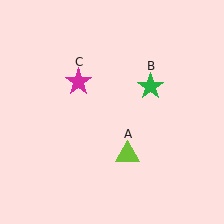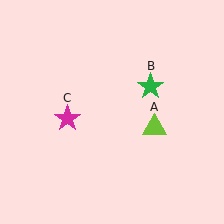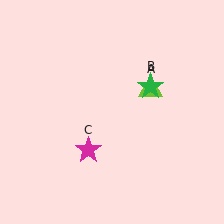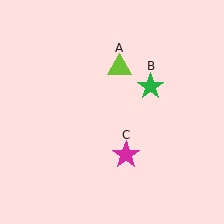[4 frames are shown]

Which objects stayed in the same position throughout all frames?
Green star (object B) remained stationary.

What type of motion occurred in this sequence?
The lime triangle (object A), magenta star (object C) rotated counterclockwise around the center of the scene.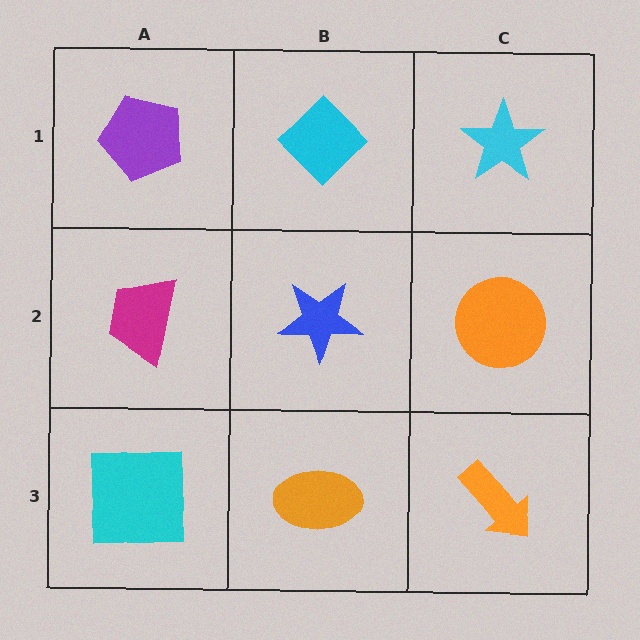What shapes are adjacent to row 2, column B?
A cyan diamond (row 1, column B), an orange ellipse (row 3, column B), a magenta trapezoid (row 2, column A), an orange circle (row 2, column C).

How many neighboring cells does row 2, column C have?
3.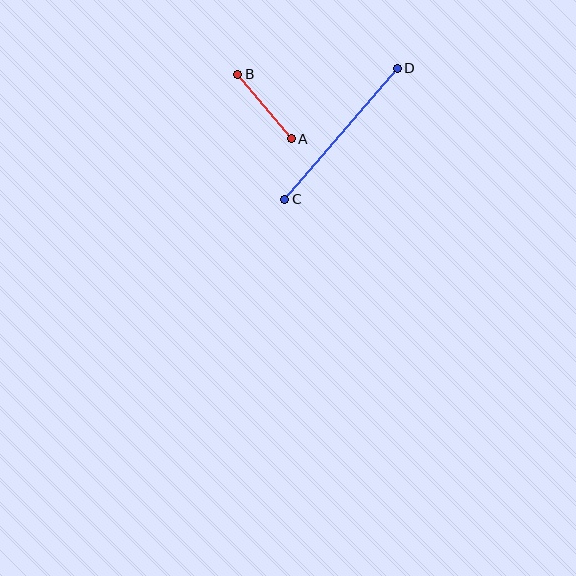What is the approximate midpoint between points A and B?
The midpoint is at approximately (264, 107) pixels.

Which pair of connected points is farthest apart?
Points C and D are farthest apart.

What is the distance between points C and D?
The distance is approximately 173 pixels.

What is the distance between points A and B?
The distance is approximately 84 pixels.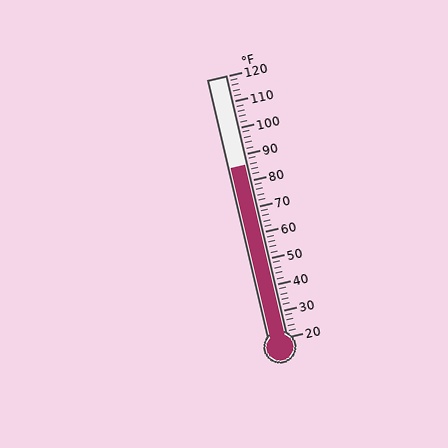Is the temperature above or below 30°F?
The temperature is above 30°F.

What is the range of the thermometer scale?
The thermometer scale ranges from 20°F to 120°F.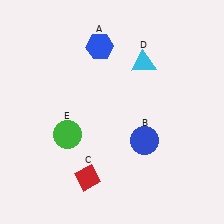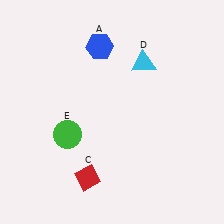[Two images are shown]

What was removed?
The blue circle (B) was removed in Image 2.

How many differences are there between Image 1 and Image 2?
There is 1 difference between the two images.